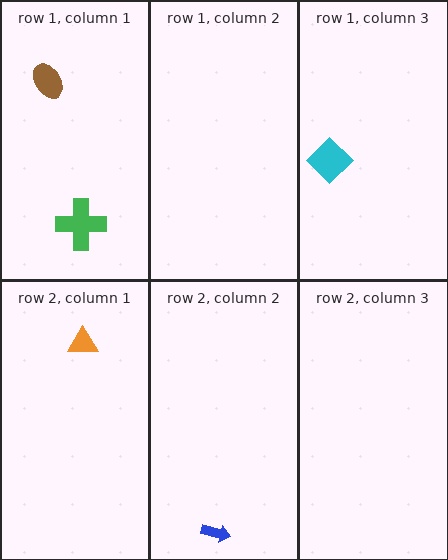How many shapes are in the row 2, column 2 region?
1.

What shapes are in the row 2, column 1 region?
The orange triangle.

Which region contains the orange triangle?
The row 2, column 1 region.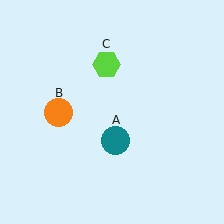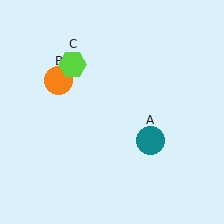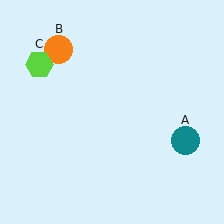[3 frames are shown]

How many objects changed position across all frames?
3 objects changed position: teal circle (object A), orange circle (object B), lime hexagon (object C).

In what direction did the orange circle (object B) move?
The orange circle (object B) moved up.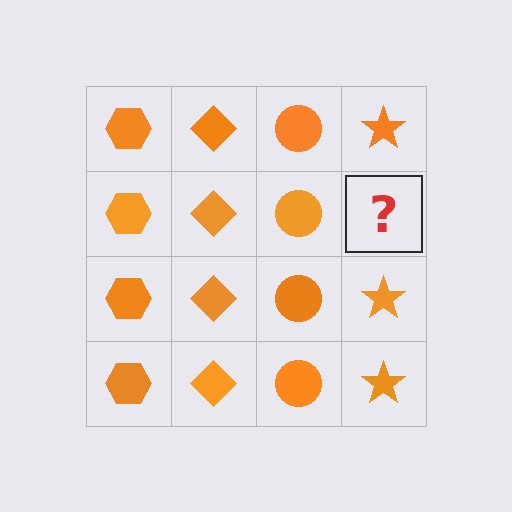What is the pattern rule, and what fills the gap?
The rule is that each column has a consistent shape. The gap should be filled with an orange star.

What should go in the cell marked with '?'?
The missing cell should contain an orange star.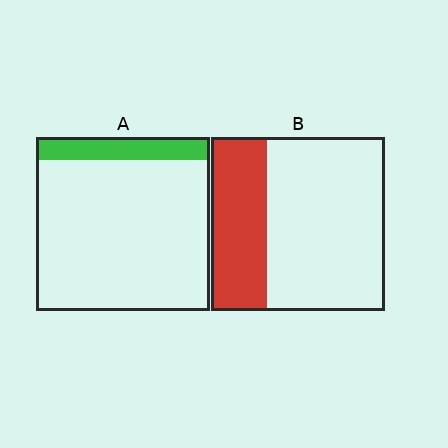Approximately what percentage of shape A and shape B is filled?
A is approximately 15% and B is approximately 30%.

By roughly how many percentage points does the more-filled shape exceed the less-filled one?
By roughly 20 percentage points (B over A).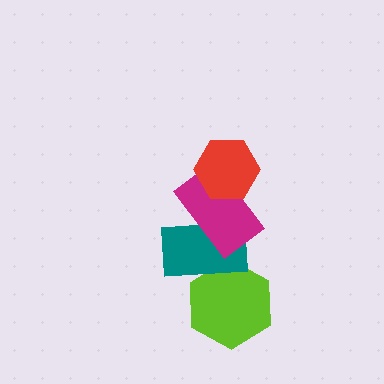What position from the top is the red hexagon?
The red hexagon is 1st from the top.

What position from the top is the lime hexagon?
The lime hexagon is 4th from the top.